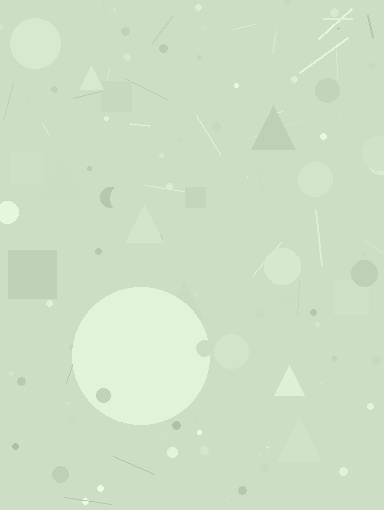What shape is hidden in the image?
A circle is hidden in the image.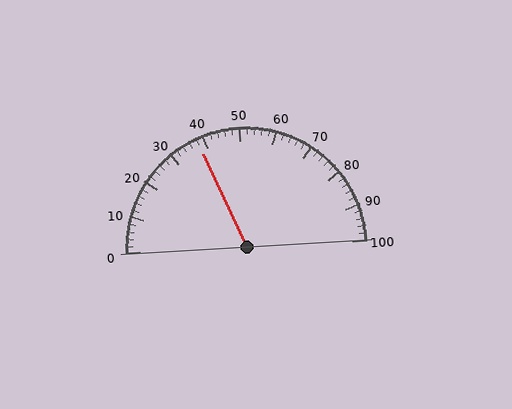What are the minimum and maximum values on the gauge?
The gauge ranges from 0 to 100.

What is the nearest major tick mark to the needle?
The nearest major tick mark is 40.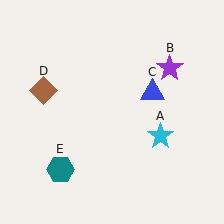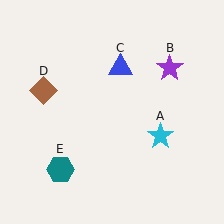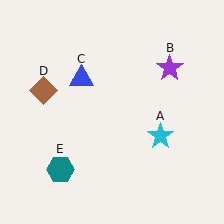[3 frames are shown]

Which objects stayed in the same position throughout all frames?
Cyan star (object A) and purple star (object B) and brown diamond (object D) and teal hexagon (object E) remained stationary.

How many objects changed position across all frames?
1 object changed position: blue triangle (object C).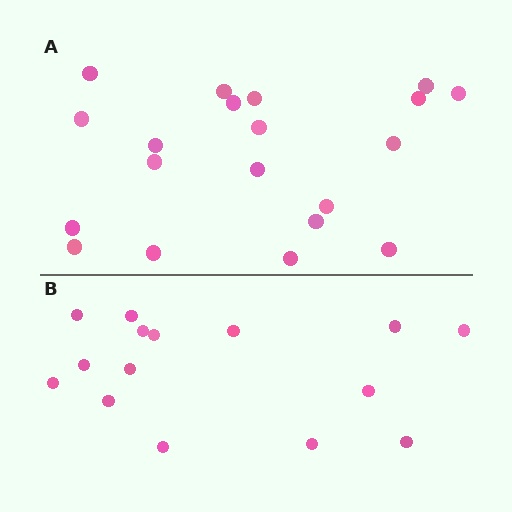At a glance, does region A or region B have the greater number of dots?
Region A (the top region) has more dots.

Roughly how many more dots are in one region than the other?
Region A has about 5 more dots than region B.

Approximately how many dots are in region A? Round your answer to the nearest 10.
About 20 dots.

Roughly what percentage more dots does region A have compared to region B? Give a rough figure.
About 35% more.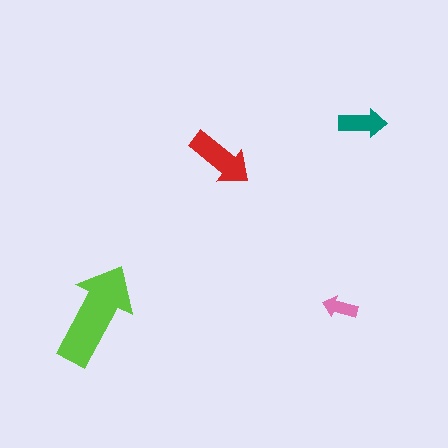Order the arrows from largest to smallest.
the lime one, the red one, the teal one, the pink one.